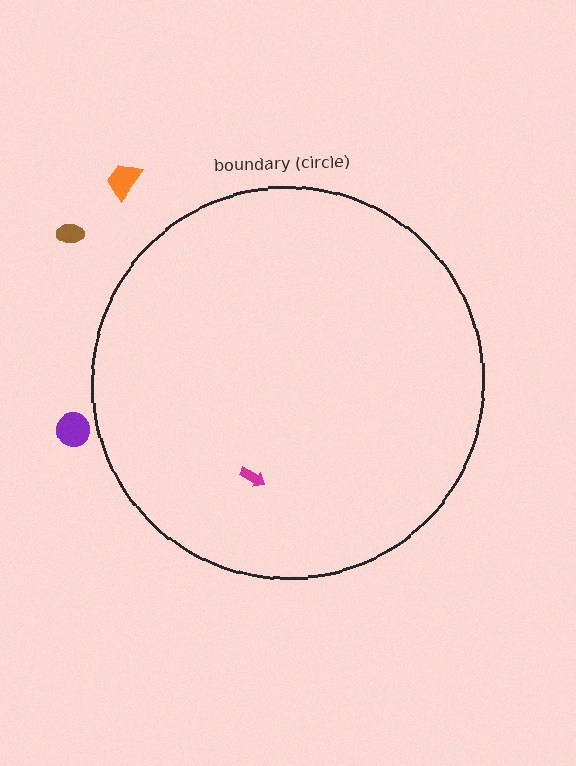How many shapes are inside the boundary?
1 inside, 3 outside.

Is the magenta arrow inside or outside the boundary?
Inside.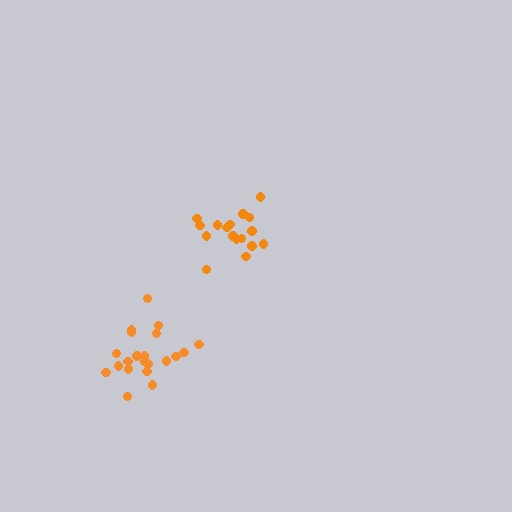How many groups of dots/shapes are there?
There are 2 groups.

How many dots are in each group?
Group 1: 21 dots, Group 2: 17 dots (38 total).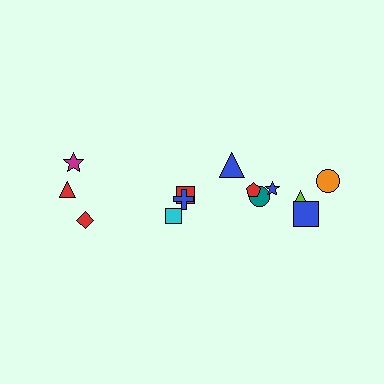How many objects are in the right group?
There are 8 objects.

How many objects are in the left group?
There are 5 objects.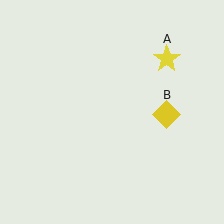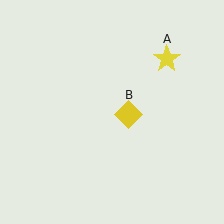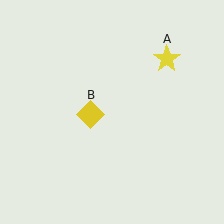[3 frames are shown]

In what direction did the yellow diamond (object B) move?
The yellow diamond (object B) moved left.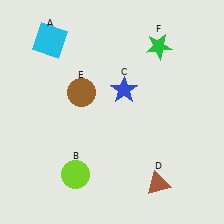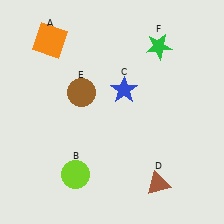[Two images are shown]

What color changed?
The square (A) changed from cyan in Image 1 to orange in Image 2.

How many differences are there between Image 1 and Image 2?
There is 1 difference between the two images.